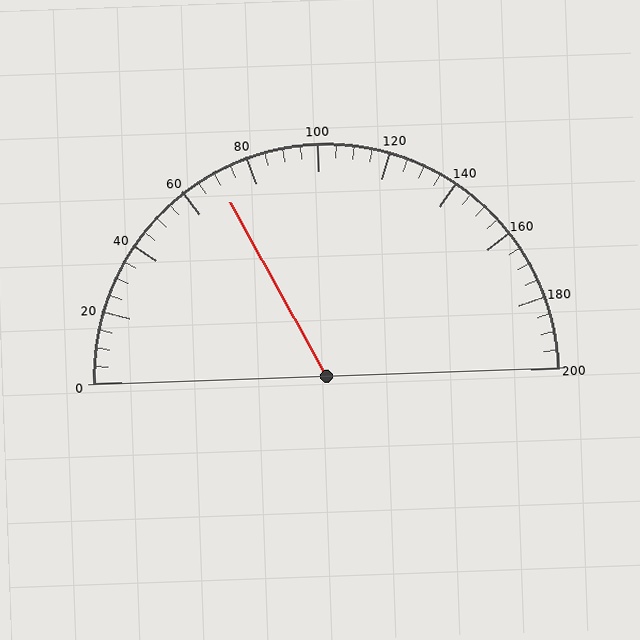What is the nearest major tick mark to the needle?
The nearest major tick mark is 80.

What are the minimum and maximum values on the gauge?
The gauge ranges from 0 to 200.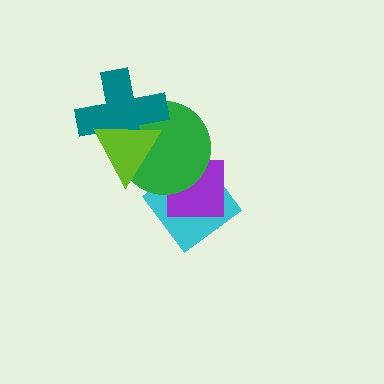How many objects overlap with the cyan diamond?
2 objects overlap with the cyan diamond.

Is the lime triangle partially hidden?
No, no other shape covers it.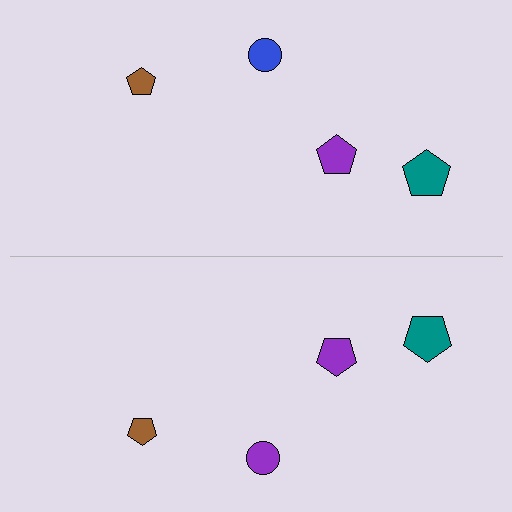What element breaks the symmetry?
The purple circle on the bottom side breaks the symmetry — its mirror counterpart is blue.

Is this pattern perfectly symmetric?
No, the pattern is not perfectly symmetric. The purple circle on the bottom side breaks the symmetry — its mirror counterpart is blue.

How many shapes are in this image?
There are 8 shapes in this image.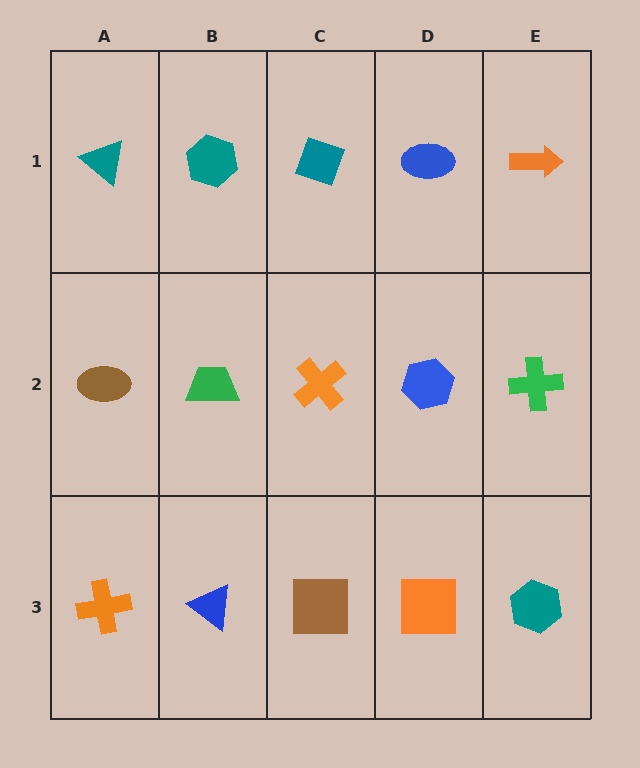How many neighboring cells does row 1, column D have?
3.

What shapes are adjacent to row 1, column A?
A brown ellipse (row 2, column A), a teal hexagon (row 1, column B).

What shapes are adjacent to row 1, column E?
A green cross (row 2, column E), a blue ellipse (row 1, column D).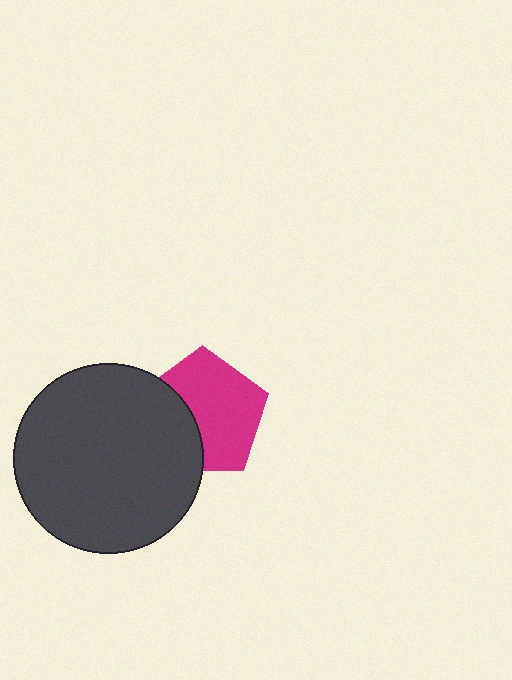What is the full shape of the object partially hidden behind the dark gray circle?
The partially hidden object is a magenta pentagon.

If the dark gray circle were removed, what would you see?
You would see the complete magenta pentagon.